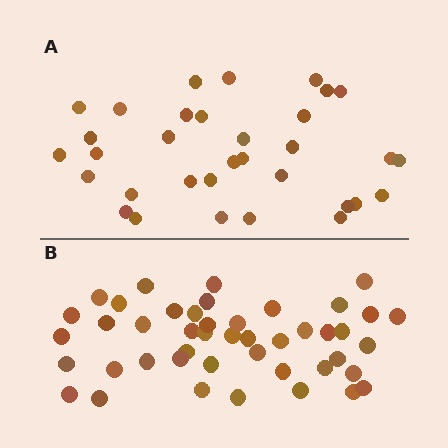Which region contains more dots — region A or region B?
Region B (the bottom region) has more dots.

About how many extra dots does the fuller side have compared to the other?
Region B has roughly 12 or so more dots than region A.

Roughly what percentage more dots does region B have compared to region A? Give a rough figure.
About 35% more.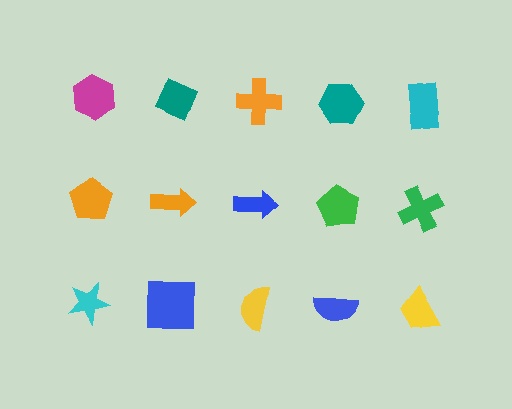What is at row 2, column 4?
A green pentagon.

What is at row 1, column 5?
A cyan rectangle.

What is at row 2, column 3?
A blue arrow.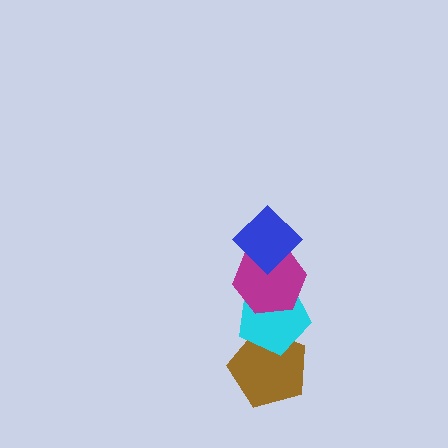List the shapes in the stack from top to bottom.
From top to bottom: the blue diamond, the magenta hexagon, the cyan pentagon, the brown pentagon.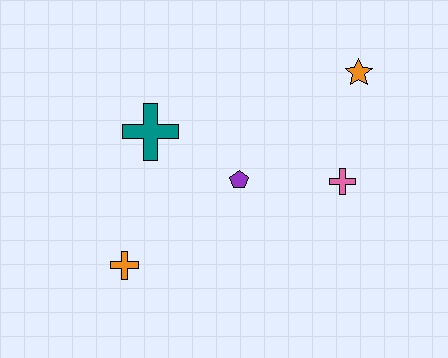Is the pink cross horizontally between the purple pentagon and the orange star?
Yes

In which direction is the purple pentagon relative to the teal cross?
The purple pentagon is to the right of the teal cross.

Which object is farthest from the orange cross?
The orange star is farthest from the orange cross.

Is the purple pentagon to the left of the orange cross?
No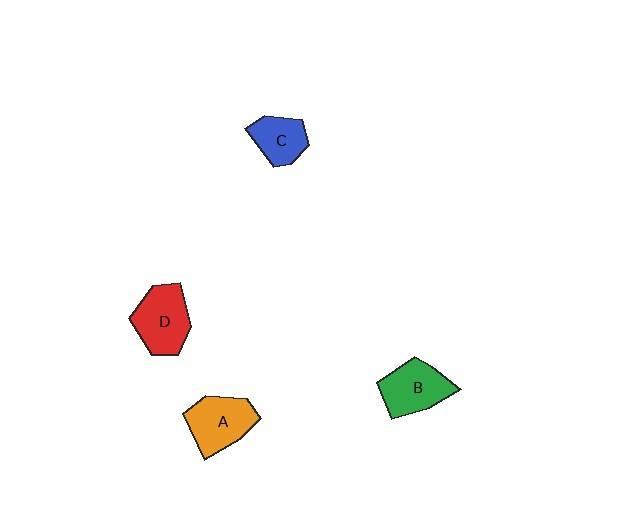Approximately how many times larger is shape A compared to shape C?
Approximately 1.4 times.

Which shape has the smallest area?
Shape C (blue).